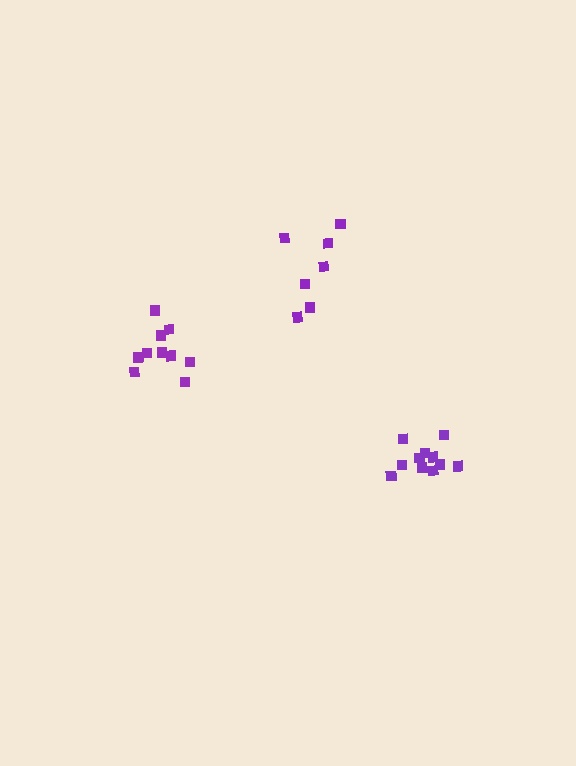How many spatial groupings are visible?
There are 3 spatial groupings.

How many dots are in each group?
Group 1: 7 dots, Group 2: 11 dots, Group 3: 10 dots (28 total).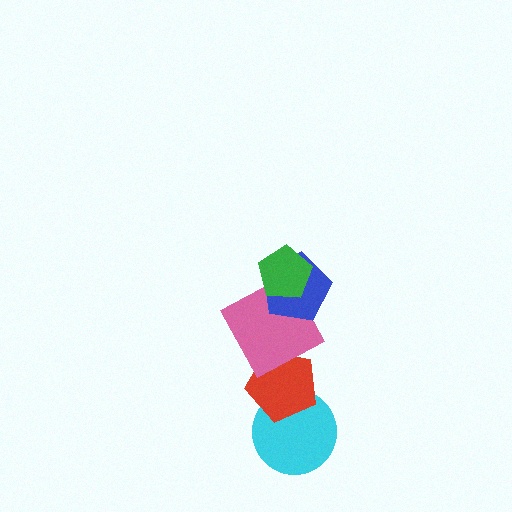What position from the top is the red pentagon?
The red pentagon is 4th from the top.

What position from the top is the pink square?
The pink square is 3rd from the top.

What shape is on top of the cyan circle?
The red pentagon is on top of the cyan circle.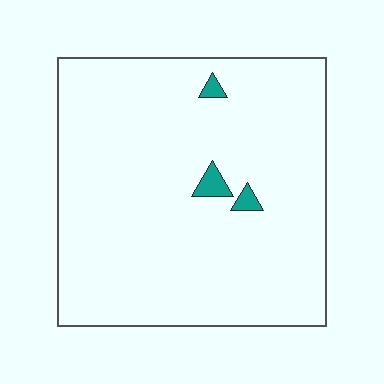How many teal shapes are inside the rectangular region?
3.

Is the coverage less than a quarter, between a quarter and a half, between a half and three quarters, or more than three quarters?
Less than a quarter.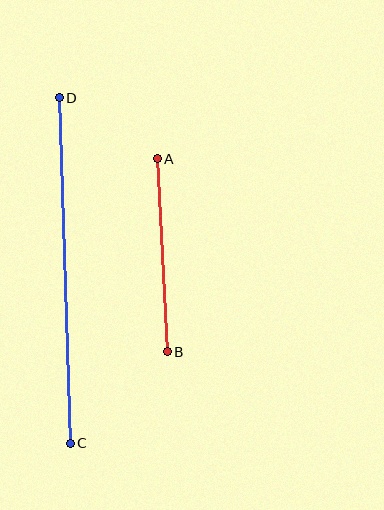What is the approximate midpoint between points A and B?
The midpoint is at approximately (162, 255) pixels.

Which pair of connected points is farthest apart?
Points C and D are farthest apart.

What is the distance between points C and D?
The distance is approximately 346 pixels.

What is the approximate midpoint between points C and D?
The midpoint is at approximately (65, 270) pixels.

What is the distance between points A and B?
The distance is approximately 193 pixels.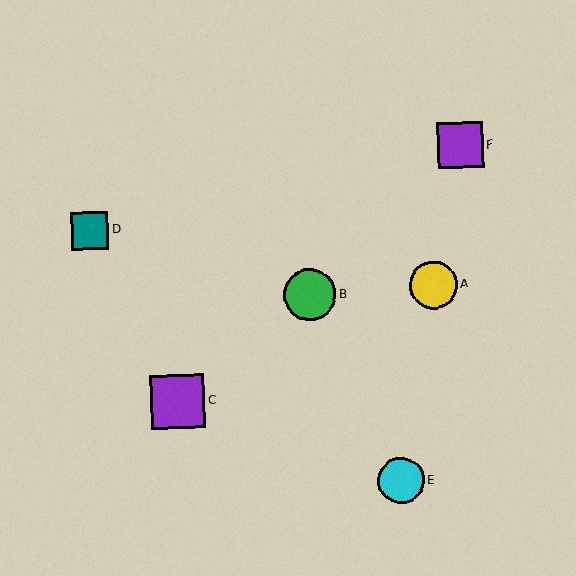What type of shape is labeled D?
Shape D is a teal square.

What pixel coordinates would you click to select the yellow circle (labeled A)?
Click at (433, 285) to select the yellow circle A.